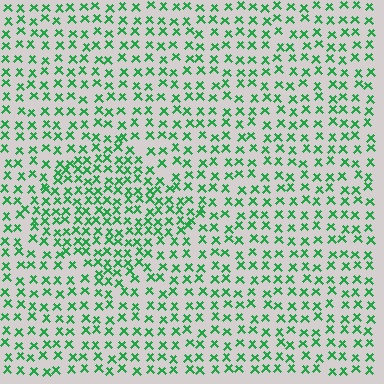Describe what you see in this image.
The image contains small green elements arranged at two different densities. A diamond-shaped region is visible where the elements are more densely packed than the surrounding area.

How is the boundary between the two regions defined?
The boundary is defined by a change in element density (approximately 1.6x ratio). All elements are the same color, size, and shape.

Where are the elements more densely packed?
The elements are more densely packed inside the diamond boundary.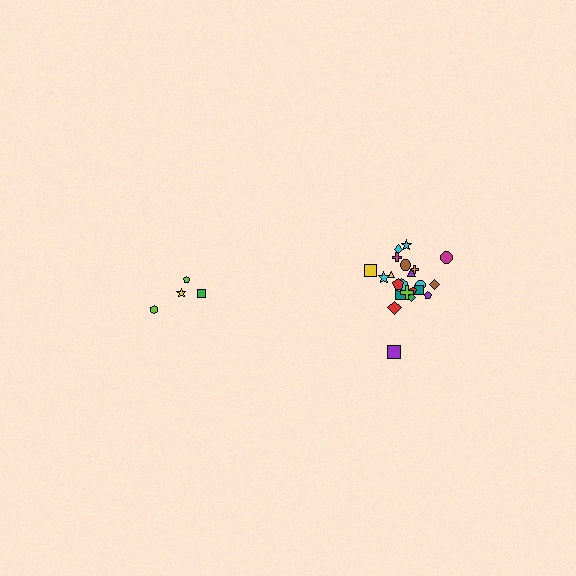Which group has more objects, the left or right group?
The right group.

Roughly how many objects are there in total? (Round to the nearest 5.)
Roughly 25 objects in total.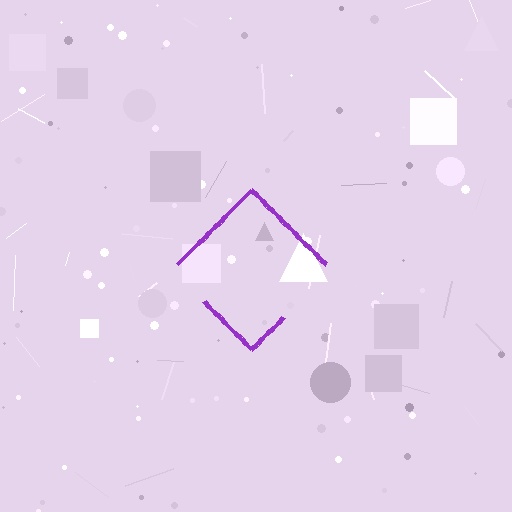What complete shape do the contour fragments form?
The contour fragments form a diamond.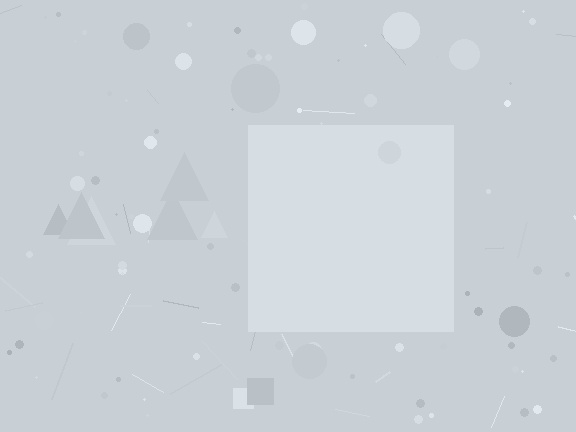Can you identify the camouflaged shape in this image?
The camouflaged shape is a square.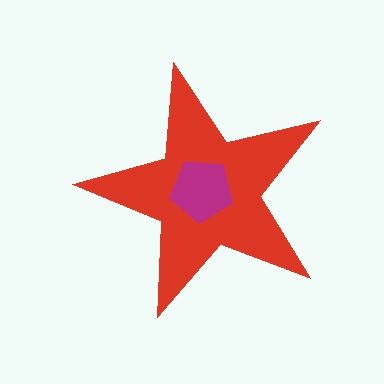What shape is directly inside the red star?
The magenta pentagon.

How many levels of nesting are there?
2.